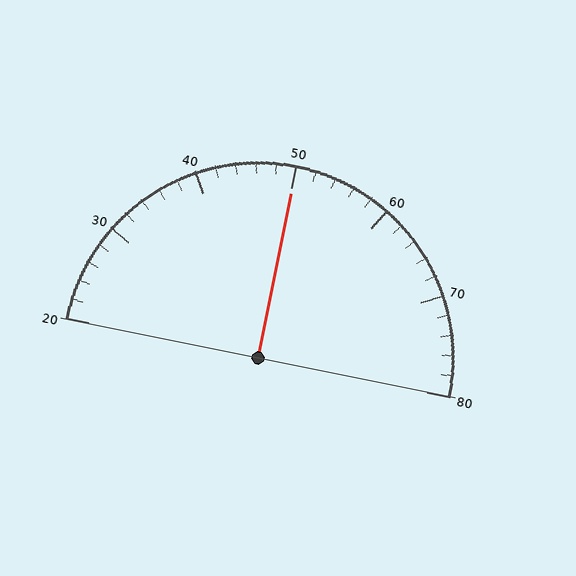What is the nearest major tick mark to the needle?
The nearest major tick mark is 50.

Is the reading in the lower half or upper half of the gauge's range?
The reading is in the upper half of the range (20 to 80).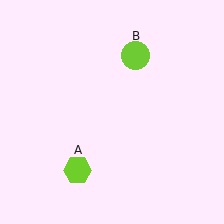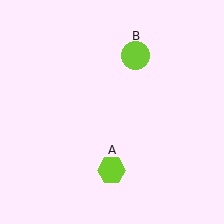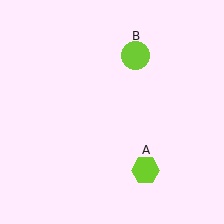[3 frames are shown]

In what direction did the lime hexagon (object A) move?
The lime hexagon (object A) moved right.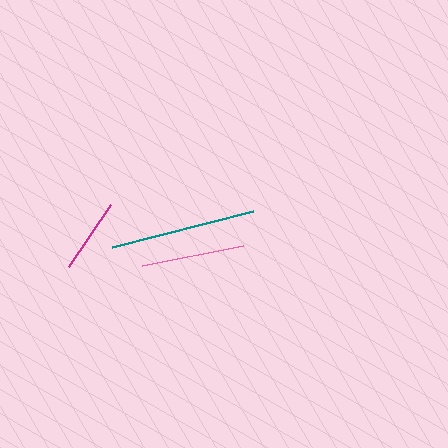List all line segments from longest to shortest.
From longest to shortest: teal, pink, magenta.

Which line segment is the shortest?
The magenta line is the shortest at approximately 75 pixels.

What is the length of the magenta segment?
The magenta segment is approximately 75 pixels long.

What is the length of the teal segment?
The teal segment is approximately 145 pixels long.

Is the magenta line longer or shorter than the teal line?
The teal line is longer than the magenta line.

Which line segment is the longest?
The teal line is the longest at approximately 145 pixels.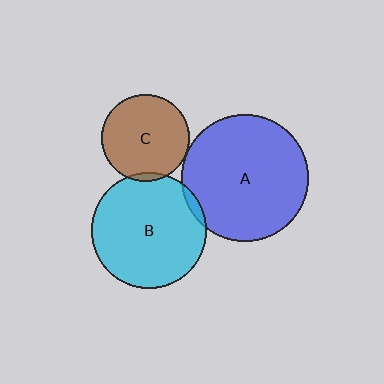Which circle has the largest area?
Circle A (blue).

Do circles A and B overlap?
Yes.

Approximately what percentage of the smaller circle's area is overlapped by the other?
Approximately 5%.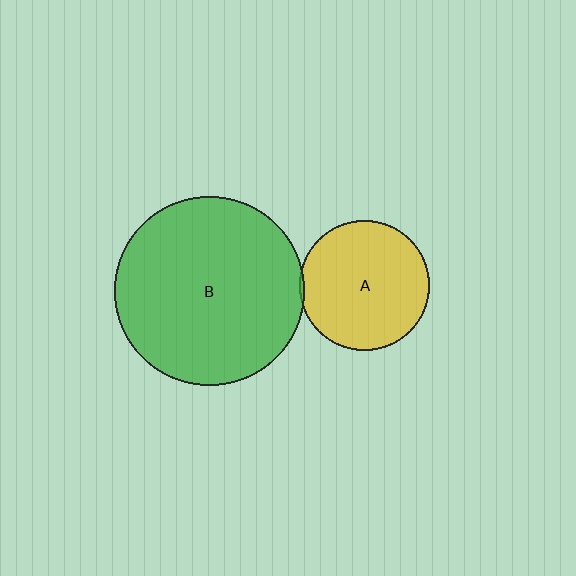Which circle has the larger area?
Circle B (green).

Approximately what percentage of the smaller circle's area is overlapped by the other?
Approximately 5%.